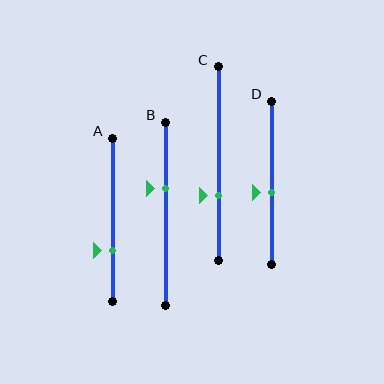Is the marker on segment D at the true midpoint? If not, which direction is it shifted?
No, the marker on segment D is shifted downward by about 6% of the segment length.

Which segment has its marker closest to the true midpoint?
Segment D has its marker closest to the true midpoint.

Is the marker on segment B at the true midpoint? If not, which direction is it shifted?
No, the marker on segment B is shifted upward by about 14% of the segment length.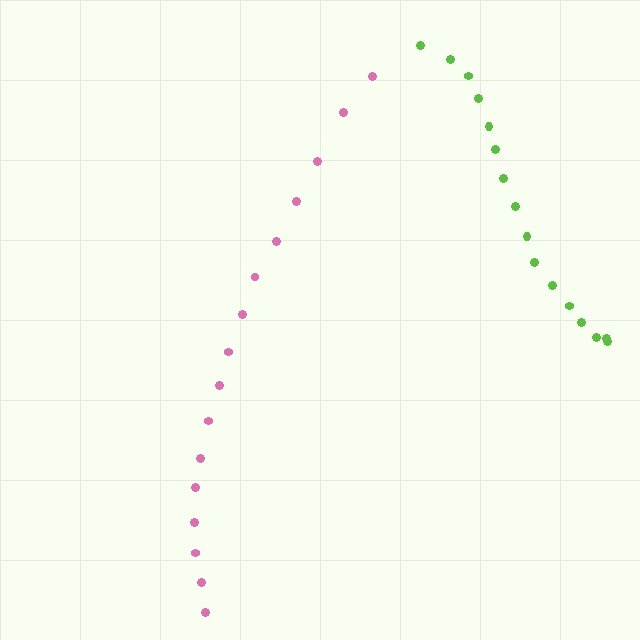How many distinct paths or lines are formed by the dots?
There are 2 distinct paths.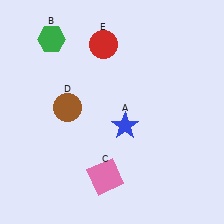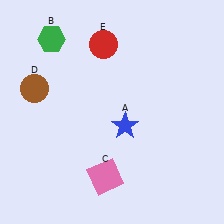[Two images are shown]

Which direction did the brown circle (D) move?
The brown circle (D) moved left.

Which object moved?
The brown circle (D) moved left.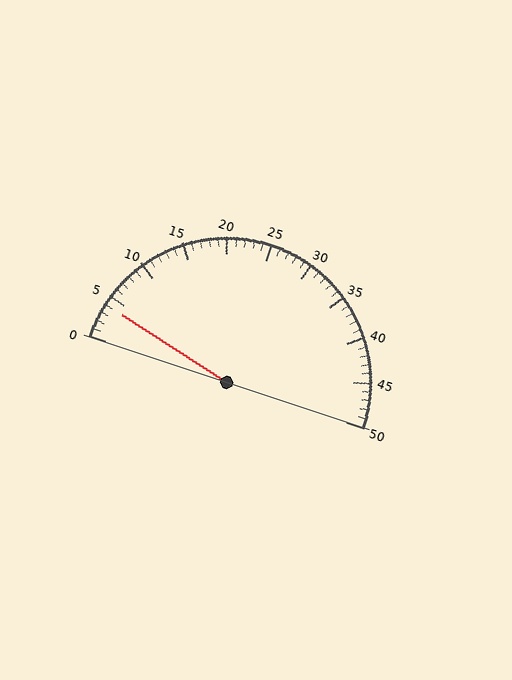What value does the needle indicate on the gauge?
The needle indicates approximately 4.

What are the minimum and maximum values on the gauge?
The gauge ranges from 0 to 50.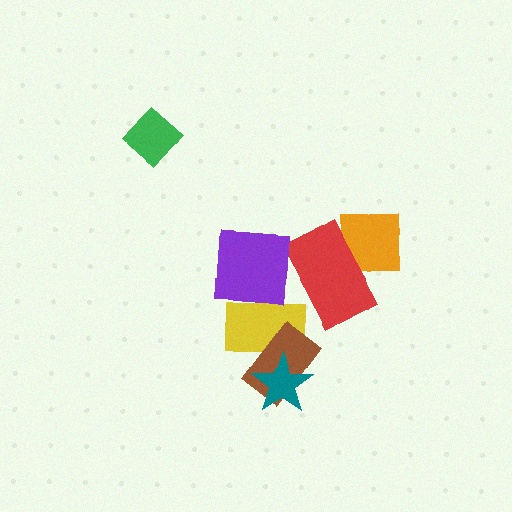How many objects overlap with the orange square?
1 object overlaps with the orange square.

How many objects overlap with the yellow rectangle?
3 objects overlap with the yellow rectangle.